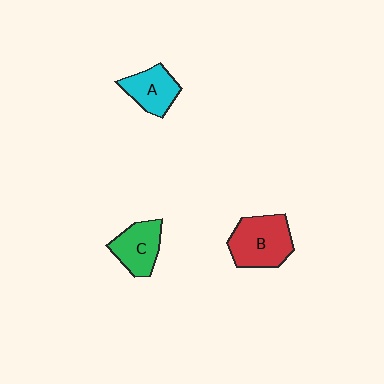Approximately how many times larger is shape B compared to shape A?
Approximately 1.4 times.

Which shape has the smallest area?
Shape A (cyan).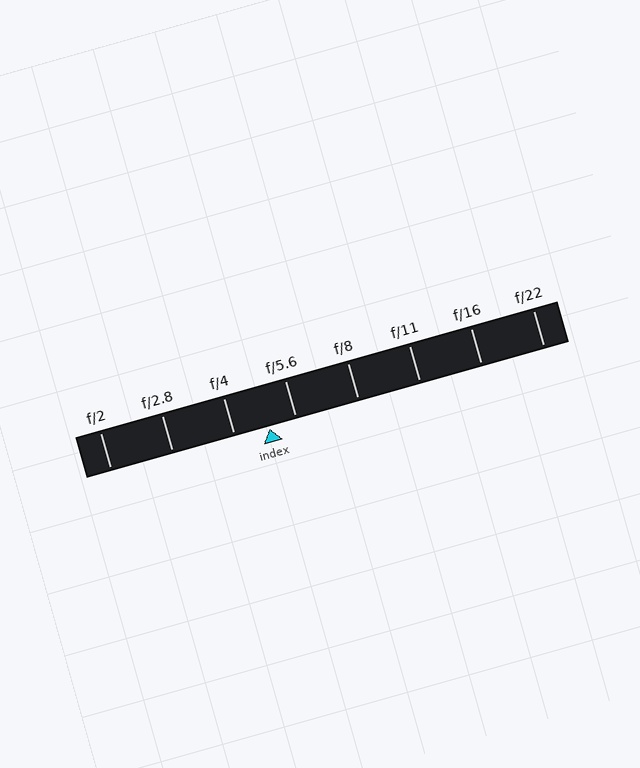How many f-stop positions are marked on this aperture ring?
There are 8 f-stop positions marked.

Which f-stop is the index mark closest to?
The index mark is closest to f/5.6.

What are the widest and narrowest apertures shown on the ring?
The widest aperture shown is f/2 and the narrowest is f/22.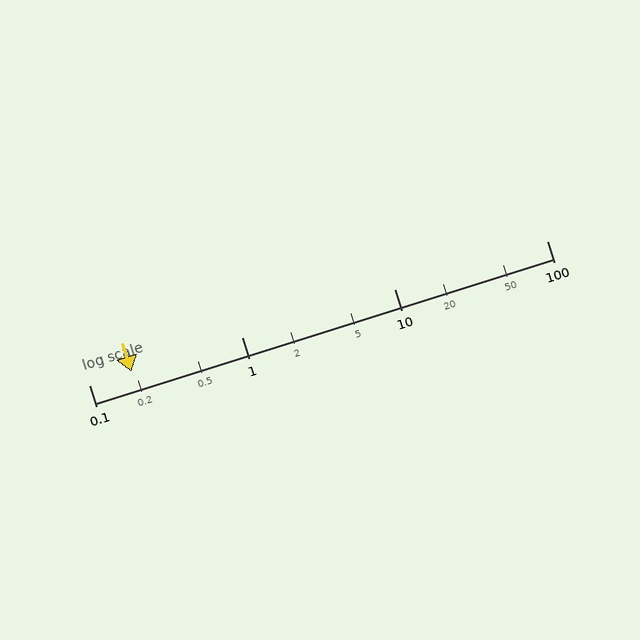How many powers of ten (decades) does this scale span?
The scale spans 3 decades, from 0.1 to 100.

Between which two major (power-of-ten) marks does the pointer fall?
The pointer is between 0.1 and 1.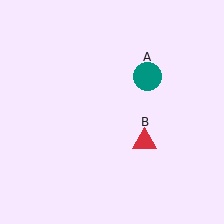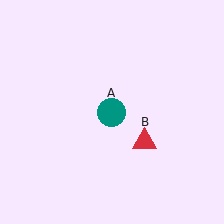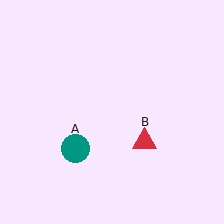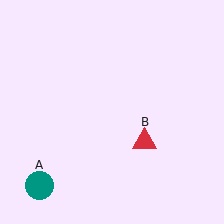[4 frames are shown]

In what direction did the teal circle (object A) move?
The teal circle (object A) moved down and to the left.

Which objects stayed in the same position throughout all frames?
Red triangle (object B) remained stationary.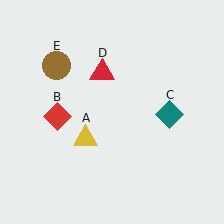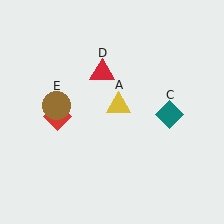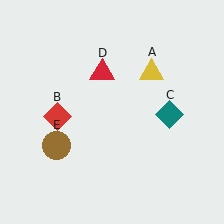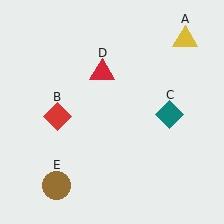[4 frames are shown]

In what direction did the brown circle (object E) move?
The brown circle (object E) moved down.